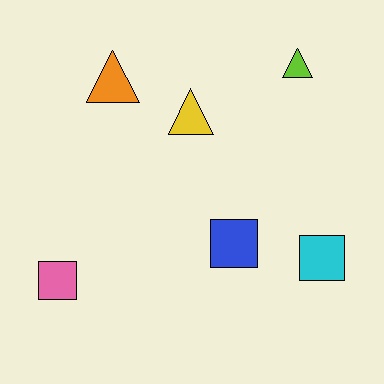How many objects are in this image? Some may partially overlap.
There are 6 objects.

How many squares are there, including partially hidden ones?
There are 3 squares.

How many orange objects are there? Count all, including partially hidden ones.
There is 1 orange object.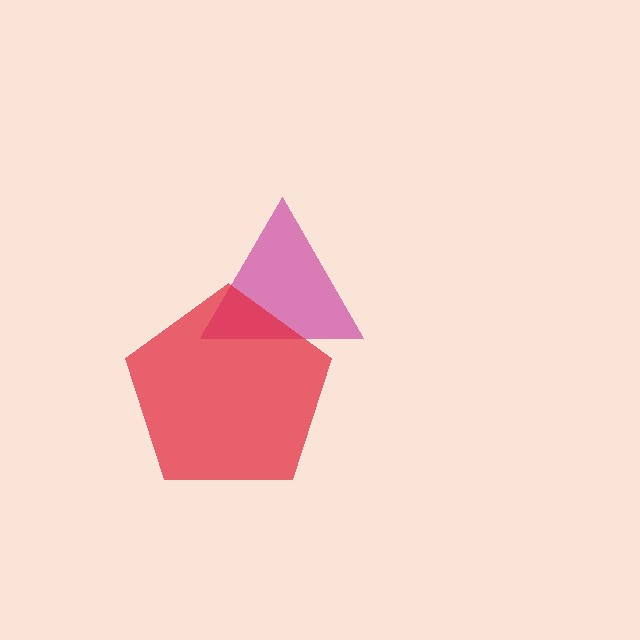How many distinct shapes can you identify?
There are 2 distinct shapes: a magenta triangle, a red pentagon.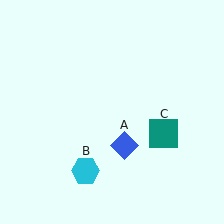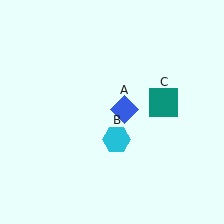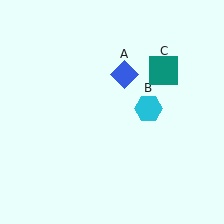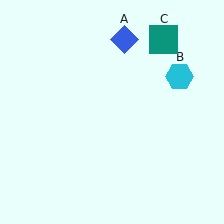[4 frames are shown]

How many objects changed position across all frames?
3 objects changed position: blue diamond (object A), cyan hexagon (object B), teal square (object C).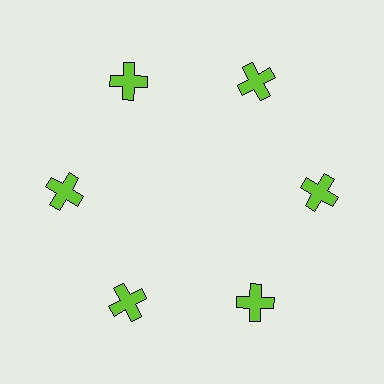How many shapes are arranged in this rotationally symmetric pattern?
There are 6 shapes, arranged in 6 groups of 1.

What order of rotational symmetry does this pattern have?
This pattern has 6-fold rotational symmetry.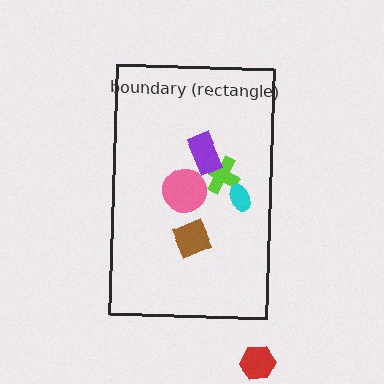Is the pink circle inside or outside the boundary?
Inside.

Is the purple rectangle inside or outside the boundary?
Inside.